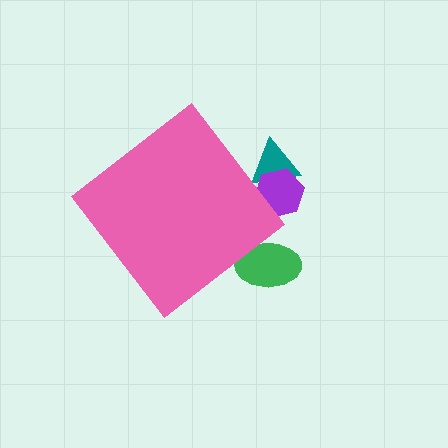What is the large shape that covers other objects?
A pink diamond.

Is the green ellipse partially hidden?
Yes, the green ellipse is partially hidden behind the pink diamond.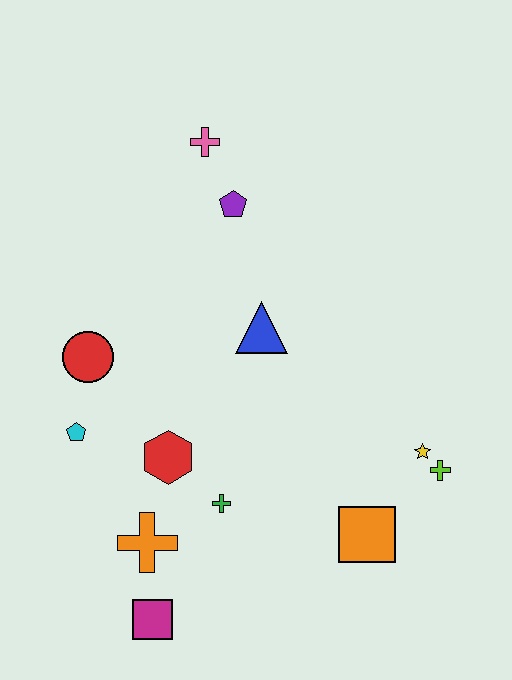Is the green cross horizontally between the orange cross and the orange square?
Yes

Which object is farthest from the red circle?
The lime cross is farthest from the red circle.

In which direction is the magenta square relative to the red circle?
The magenta square is below the red circle.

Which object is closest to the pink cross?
The purple pentagon is closest to the pink cross.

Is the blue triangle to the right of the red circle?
Yes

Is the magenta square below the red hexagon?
Yes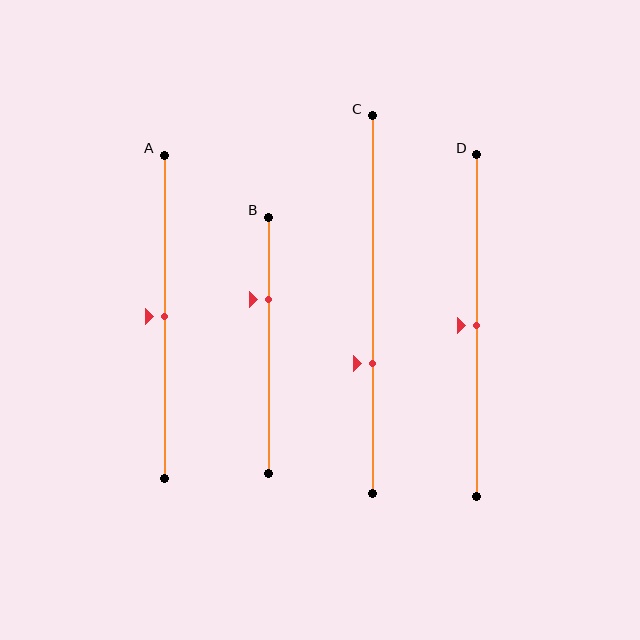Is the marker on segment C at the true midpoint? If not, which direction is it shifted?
No, the marker on segment C is shifted downward by about 16% of the segment length.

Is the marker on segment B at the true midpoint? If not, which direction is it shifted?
No, the marker on segment B is shifted upward by about 18% of the segment length.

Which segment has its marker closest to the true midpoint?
Segment A has its marker closest to the true midpoint.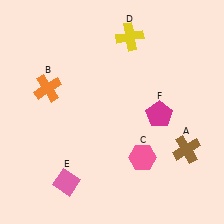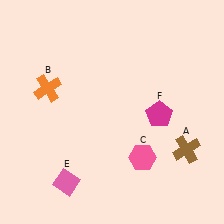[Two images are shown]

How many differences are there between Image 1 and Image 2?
There is 1 difference between the two images.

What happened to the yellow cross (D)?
The yellow cross (D) was removed in Image 2. It was in the top-right area of Image 1.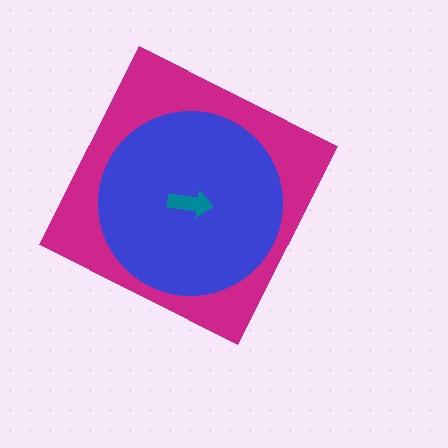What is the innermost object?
The teal arrow.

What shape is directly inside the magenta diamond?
The blue circle.